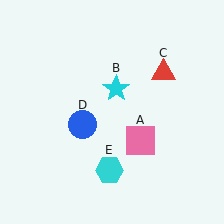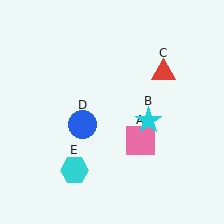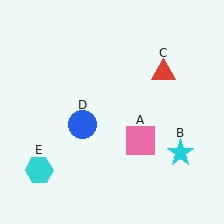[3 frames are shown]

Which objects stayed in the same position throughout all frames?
Pink square (object A) and red triangle (object C) and blue circle (object D) remained stationary.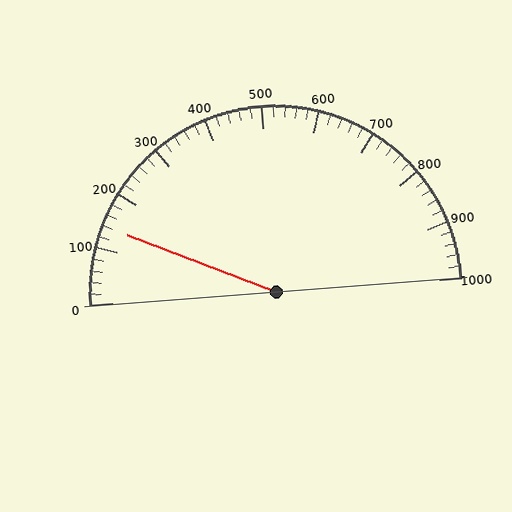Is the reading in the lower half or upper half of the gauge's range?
The reading is in the lower half of the range (0 to 1000).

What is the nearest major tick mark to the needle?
The nearest major tick mark is 100.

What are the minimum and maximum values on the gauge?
The gauge ranges from 0 to 1000.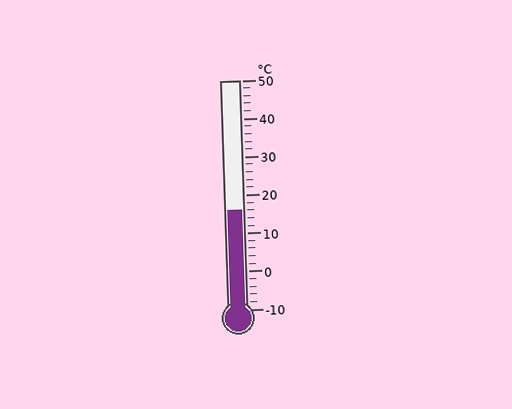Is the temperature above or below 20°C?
The temperature is below 20°C.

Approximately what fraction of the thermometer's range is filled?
The thermometer is filled to approximately 45% of its range.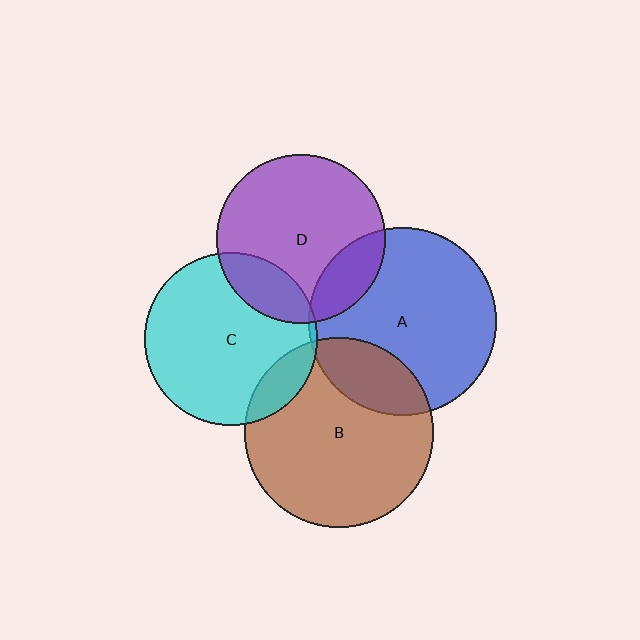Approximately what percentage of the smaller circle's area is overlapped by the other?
Approximately 20%.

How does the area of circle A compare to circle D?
Approximately 1.2 times.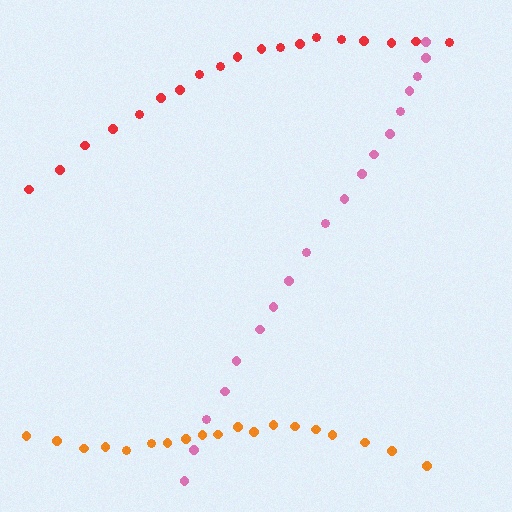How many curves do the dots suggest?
There are 3 distinct paths.